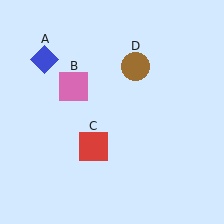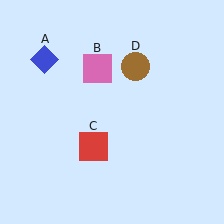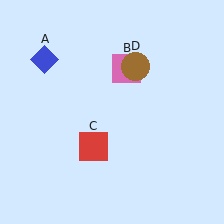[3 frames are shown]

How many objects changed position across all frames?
1 object changed position: pink square (object B).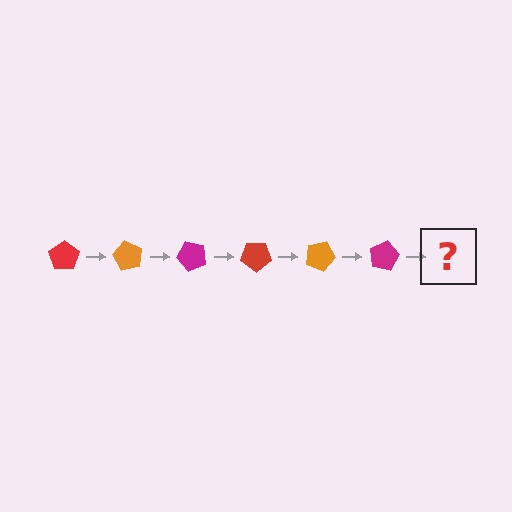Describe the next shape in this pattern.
It should be a red pentagon, rotated 360 degrees from the start.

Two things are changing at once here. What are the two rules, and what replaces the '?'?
The two rules are that it rotates 60 degrees each step and the color cycles through red, orange, and magenta. The '?' should be a red pentagon, rotated 360 degrees from the start.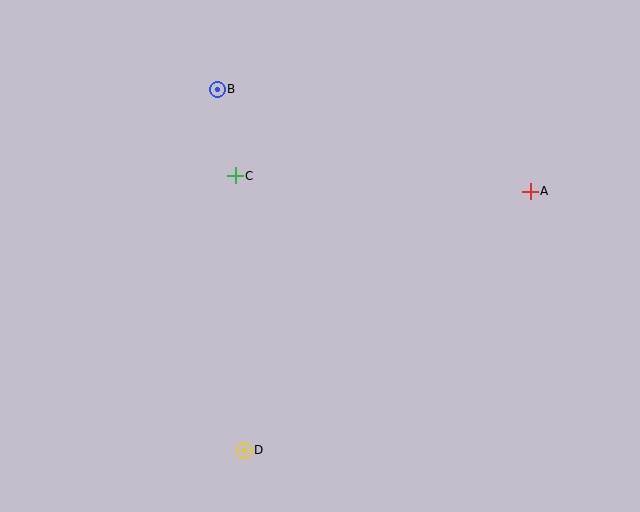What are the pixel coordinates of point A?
Point A is at (530, 191).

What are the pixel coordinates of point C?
Point C is at (235, 176).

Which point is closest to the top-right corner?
Point A is closest to the top-right corner.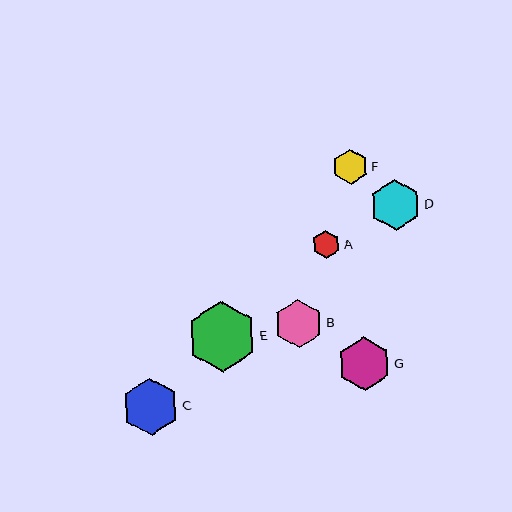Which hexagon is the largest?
Hexagon E is the largest with a size of approximately 70 pixels.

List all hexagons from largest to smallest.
From largest to smallest: E, C, G, D, B, F, A.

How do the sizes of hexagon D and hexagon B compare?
Hexagon D and hexagon B are approximately the same size.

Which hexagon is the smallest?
Hexagon A is the smallest with a size of approximately 28 pixels.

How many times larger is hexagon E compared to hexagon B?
Hexagon E is approximately 1.5 times the size of hexagon B.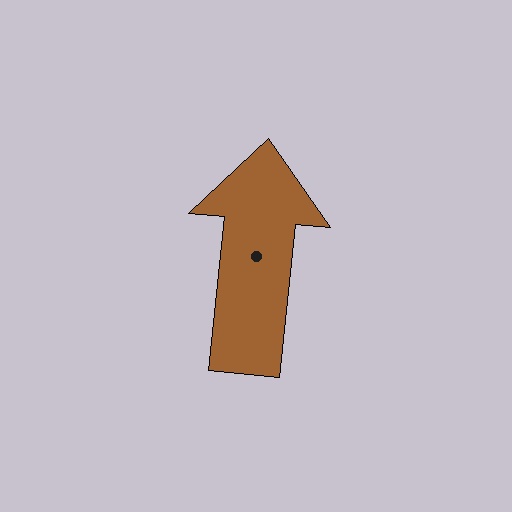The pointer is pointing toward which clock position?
Roughly 12 o'clock.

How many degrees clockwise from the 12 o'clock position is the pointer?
Approximately 6 degrees.